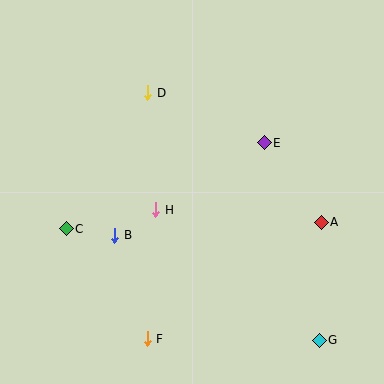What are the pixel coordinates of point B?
Point B is at (115, 235).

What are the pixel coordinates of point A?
Point A is at (321, 222).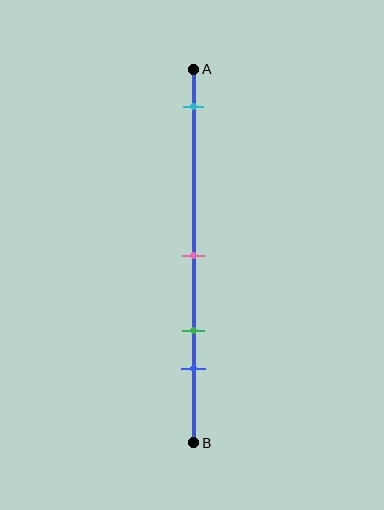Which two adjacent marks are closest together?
The green and blue marks are the closest adjacent pair.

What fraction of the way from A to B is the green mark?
The green mark is approximately 70% (0.7) of the way from A to B.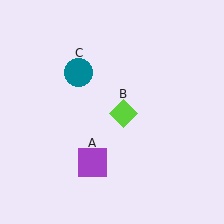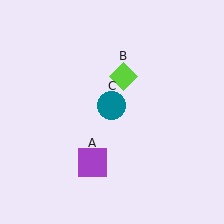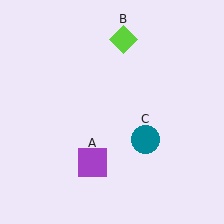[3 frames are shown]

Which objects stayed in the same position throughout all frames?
Purple square (object A) remained stationary.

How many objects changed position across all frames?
2 objects changed position: lime diamond (object B), teal circle (object C).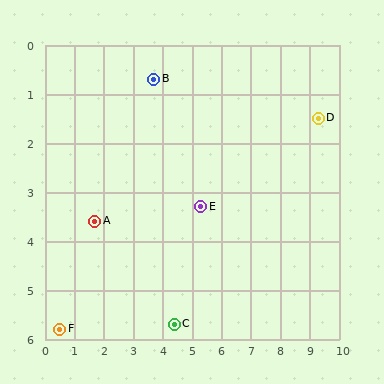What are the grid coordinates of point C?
Point C is at approximately (4.4, 5.7).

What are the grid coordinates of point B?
Point B is at approximately (3.7, 0.7).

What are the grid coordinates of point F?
Point F is at approximately (0.5, 5.8).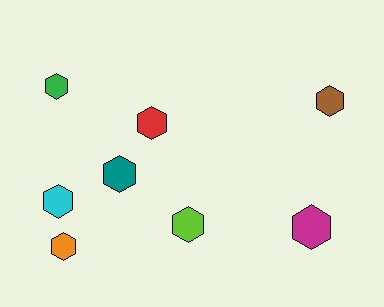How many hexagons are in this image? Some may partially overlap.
There are 8 hexagons.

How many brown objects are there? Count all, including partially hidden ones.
There is 1 brown object.